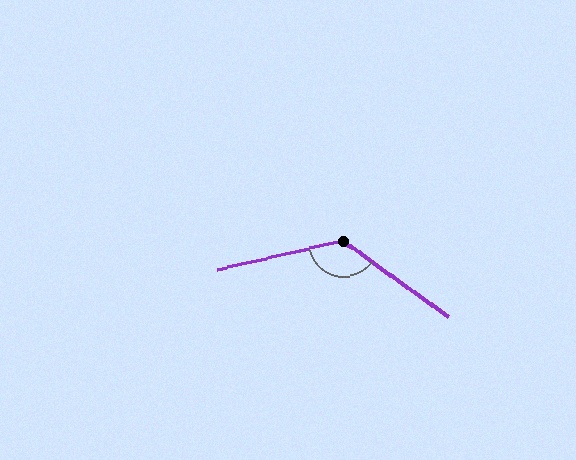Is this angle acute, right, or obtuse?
It is obtuse.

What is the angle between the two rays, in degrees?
Approximately 131 degrees.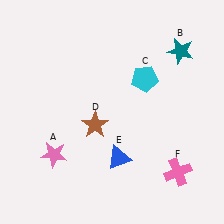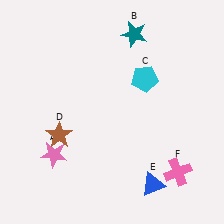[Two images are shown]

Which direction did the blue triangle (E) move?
The blue triangle (E) moved right.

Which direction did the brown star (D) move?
The brown star (D) moved left.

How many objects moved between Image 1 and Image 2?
3 objects moved between the two images.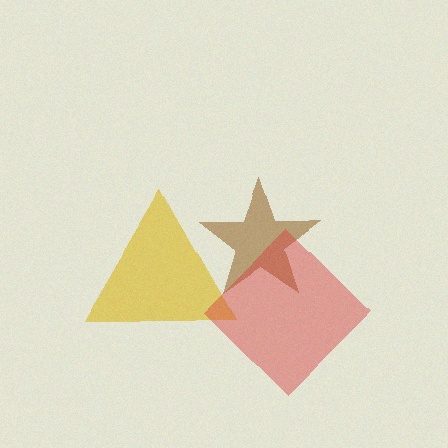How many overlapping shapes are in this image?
There are 3 overlapping shapes in the image.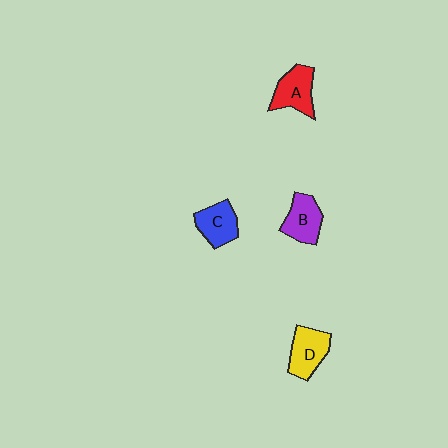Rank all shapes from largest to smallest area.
From largest to smallest: D (yellow), A (red), B (purple), C (blue).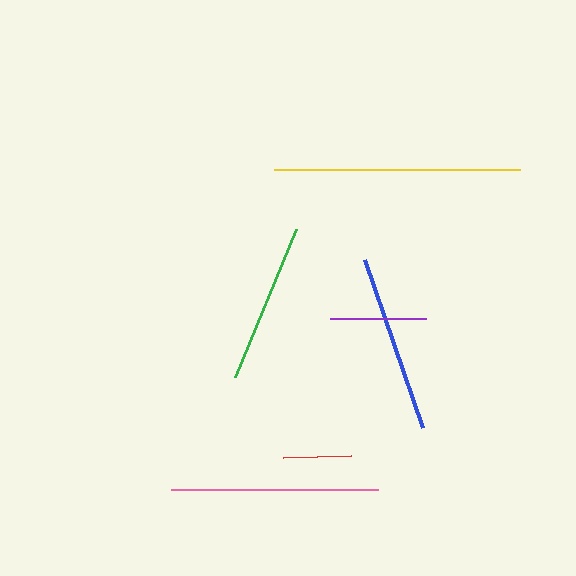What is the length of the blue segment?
The blue segment is approximately 178 pixels long.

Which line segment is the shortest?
The red line is the shortest at approximately 68 pixels.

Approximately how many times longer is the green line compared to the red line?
The green line is approximately 2.3 times the length of the red line.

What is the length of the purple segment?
The purple segment is approximately 96 pixels long.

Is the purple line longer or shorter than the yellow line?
The yellow line is longer than the purple line.